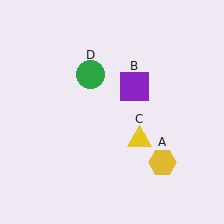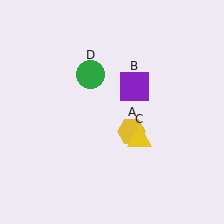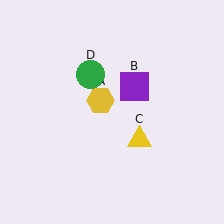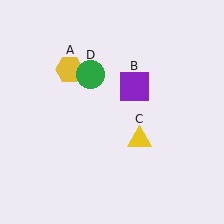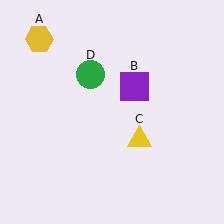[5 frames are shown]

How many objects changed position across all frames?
1 object changed position: yellow hexagon (object A).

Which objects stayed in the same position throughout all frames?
Purple square (object B) and yellow triangle (object C) and green circle (object D) remained stationary.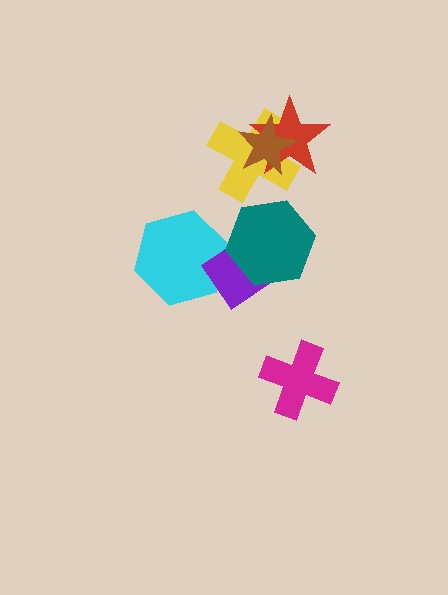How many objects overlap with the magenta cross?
0 objects overlap with the magenta cross.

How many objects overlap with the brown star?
2 objects overlap with the brown star.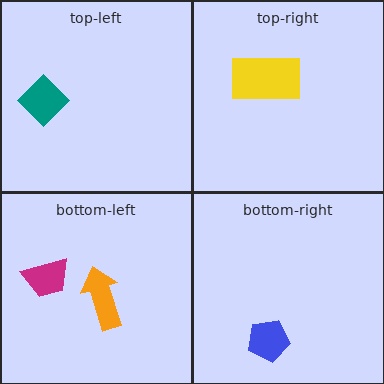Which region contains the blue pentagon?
The bottom-right region.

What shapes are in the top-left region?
The teal diamond.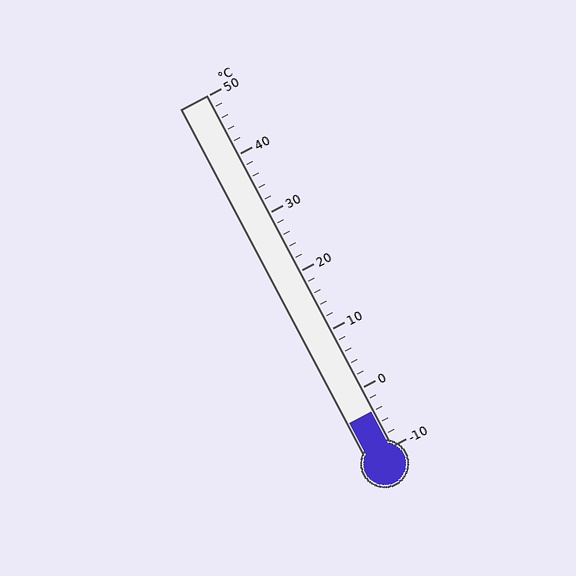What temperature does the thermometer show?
The thermometer shows approximately -4°C.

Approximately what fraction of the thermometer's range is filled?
The thermometer is filled to approximately 10% of its range.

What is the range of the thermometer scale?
The thermometer scale ranges from -10°C to 50°C.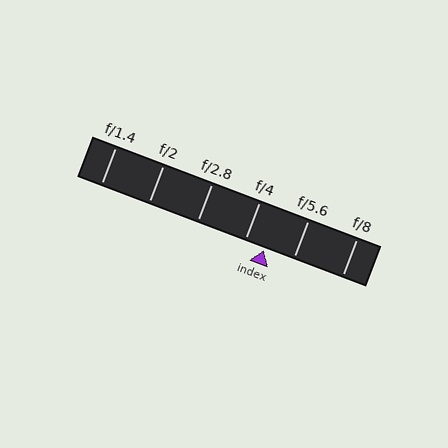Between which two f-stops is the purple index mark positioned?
The index mark is between f/4 and f/5.6.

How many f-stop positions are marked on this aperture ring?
There are 6 f-stop positions marked.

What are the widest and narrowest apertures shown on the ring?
The widest aperture shown is f/1.4 and the narrowest is f/8.